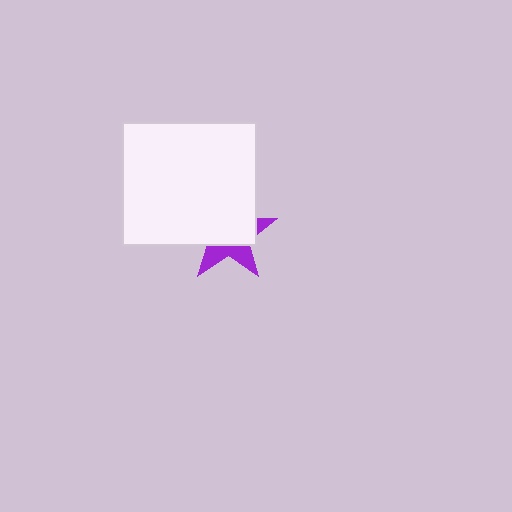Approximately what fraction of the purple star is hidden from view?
Roughly 64% of the purple star is hidden behind the white rectangle.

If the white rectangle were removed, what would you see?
You would see the complete purple star.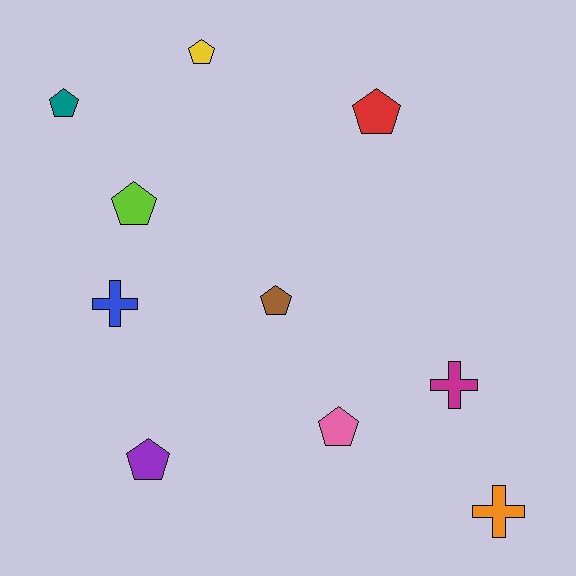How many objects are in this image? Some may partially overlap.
There are 10 objects.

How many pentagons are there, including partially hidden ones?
There are 7 pentagons.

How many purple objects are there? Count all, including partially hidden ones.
There is 1 purple object.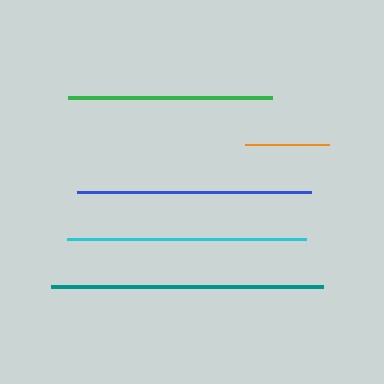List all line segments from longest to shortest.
From longest to shortest: teal, cyan, blue, green, orange.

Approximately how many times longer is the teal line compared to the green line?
The teal line is approximately 1.3 times the length of the green line.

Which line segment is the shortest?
The orange line is the shortest at approximately 84 pixels.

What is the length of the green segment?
The green segment is approximately 204 pixels long.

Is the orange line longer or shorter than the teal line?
The teal line is longer than the orange line.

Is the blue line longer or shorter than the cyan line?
The cyan line is longer than the blue line.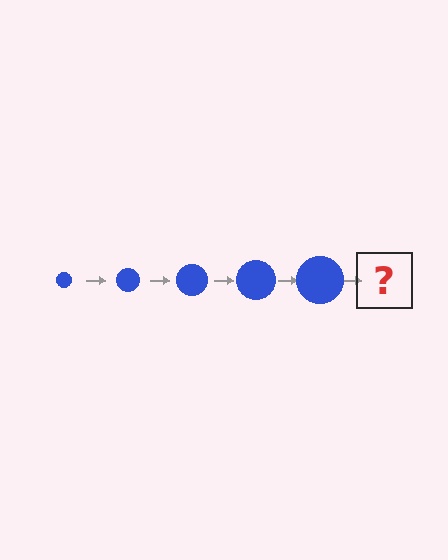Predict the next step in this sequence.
The next step is a blue circle, larger than the previous one.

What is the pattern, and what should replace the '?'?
The pattern is that the circle gets progressively larger each step. The '?' should be a blue circle, larger than the previous one.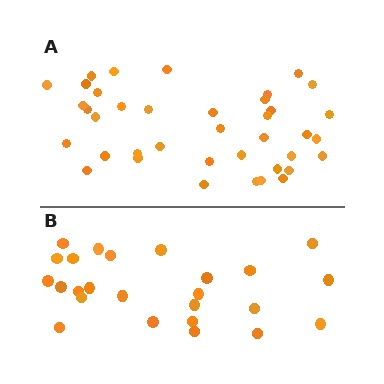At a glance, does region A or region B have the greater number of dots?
Region A (the top region) has more dots.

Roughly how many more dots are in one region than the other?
Region A has approximately 15 more dots than region B.